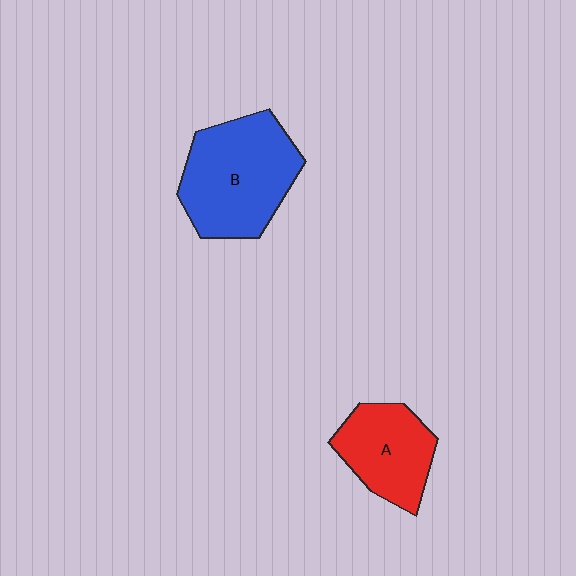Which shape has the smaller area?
Shape A (red).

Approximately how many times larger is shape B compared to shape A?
Approximately 1.5 times.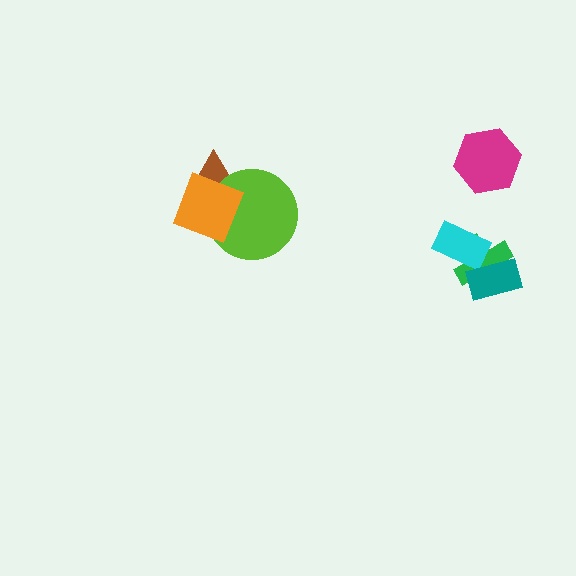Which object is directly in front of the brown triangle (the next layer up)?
The lime circle is directly in front of the brown triangle.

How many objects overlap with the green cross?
2 objects overlap with the green cross.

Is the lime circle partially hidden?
Yes, it is partially covered by another shape.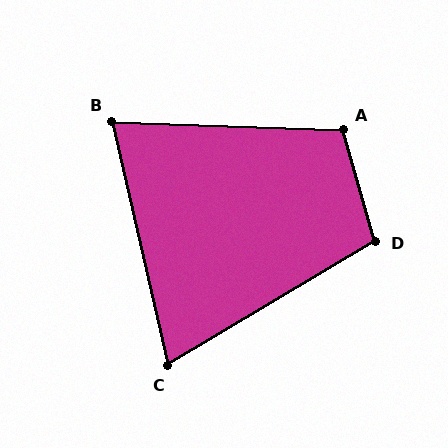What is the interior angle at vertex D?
Approximately 105 degrees (obtuse).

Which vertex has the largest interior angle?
A, at approximately 108 degrees.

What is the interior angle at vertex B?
Approximately 75 degrees (acute).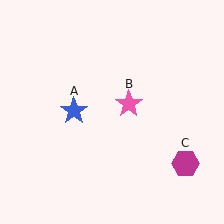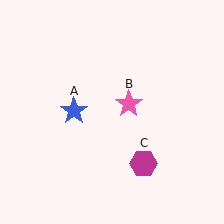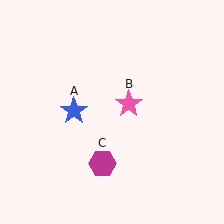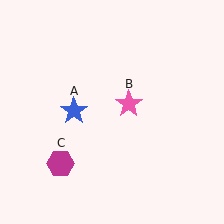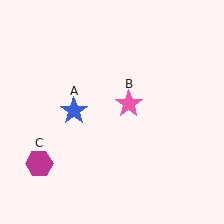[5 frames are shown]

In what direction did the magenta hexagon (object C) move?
The magenta hexagon (object C) moved left.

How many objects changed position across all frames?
1 object changed position: magenta hexagon (object C).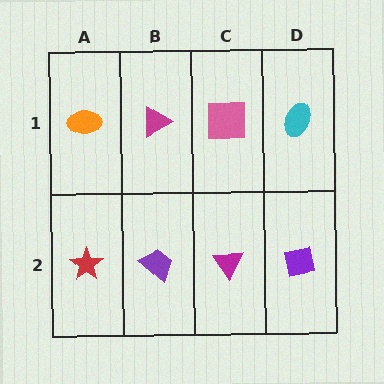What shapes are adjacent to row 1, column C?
A magenta triangle (row 2, column C), a magenta triangle (row 1, column B), a cyan ellipse (row 1, column D).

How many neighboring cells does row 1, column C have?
3.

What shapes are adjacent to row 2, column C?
A pink square (row 1, column C), a purple trapezoid (row 2, column B), a purple square (row 2, column D).